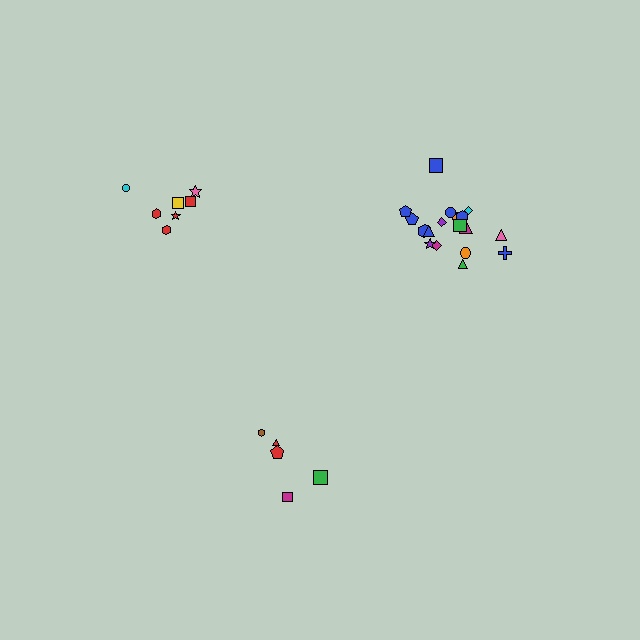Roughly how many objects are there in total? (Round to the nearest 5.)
Roughly 30 objects in total.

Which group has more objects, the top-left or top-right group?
The top-right group.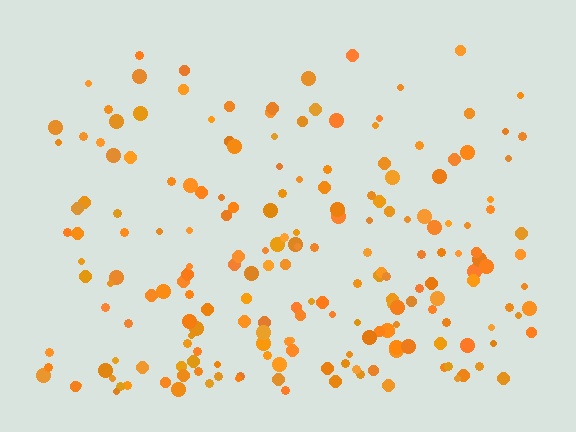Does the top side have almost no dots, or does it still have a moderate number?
Still a moderate number, just noticeably fewer than the bottom.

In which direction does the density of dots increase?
From top to bottom, with the bottom side densest.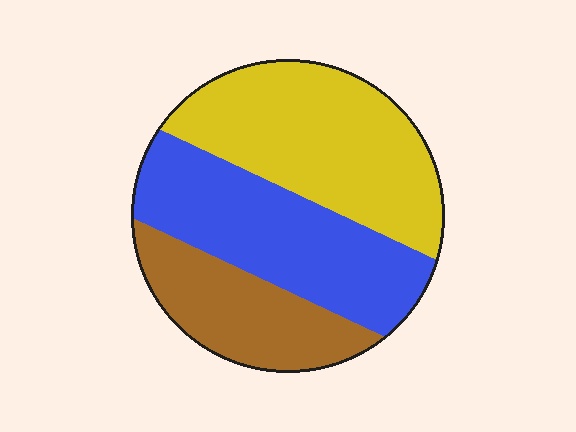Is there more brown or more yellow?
Yellow.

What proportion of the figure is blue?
Blue takes up about three eighths (3/8) of the figure.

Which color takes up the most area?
Yellow, at roughly 40%.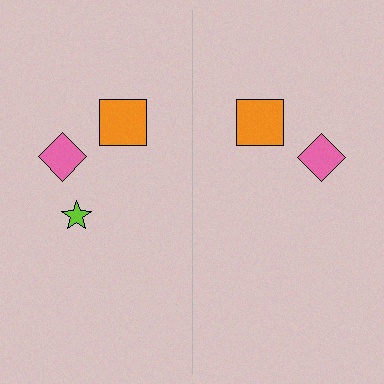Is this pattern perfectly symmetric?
No, the pattern is not perfectly symmetric. A lime star is missing from the right side.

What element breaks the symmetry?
A lime star is missing from the right side.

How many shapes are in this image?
There are 5 shapes in this image.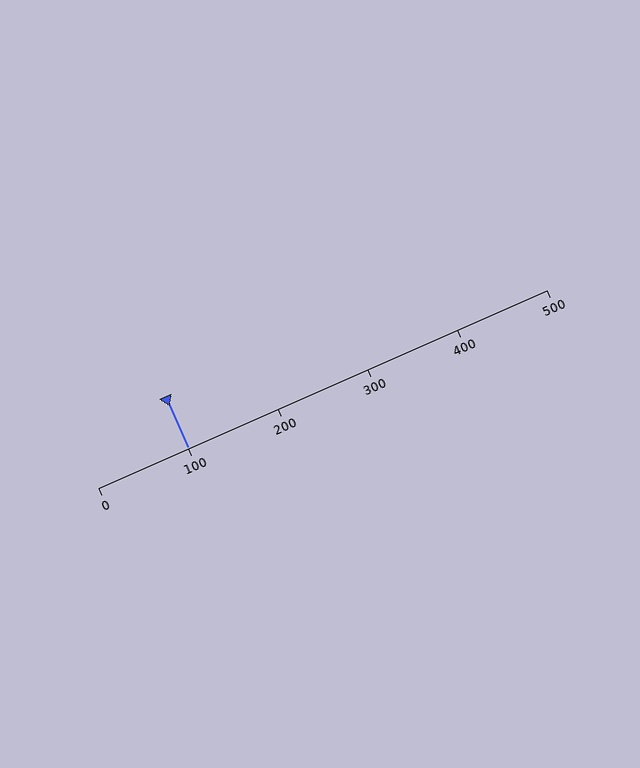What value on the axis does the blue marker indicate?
The marker indicates approximately 100.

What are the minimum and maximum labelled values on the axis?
The axis runs from 0 to 500.